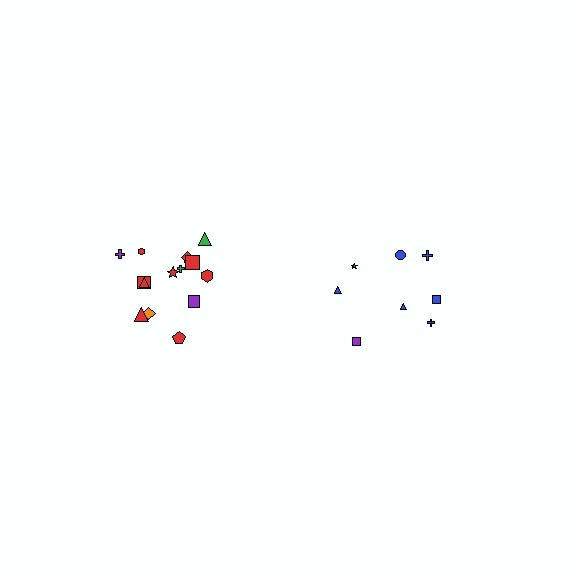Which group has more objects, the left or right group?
The left group.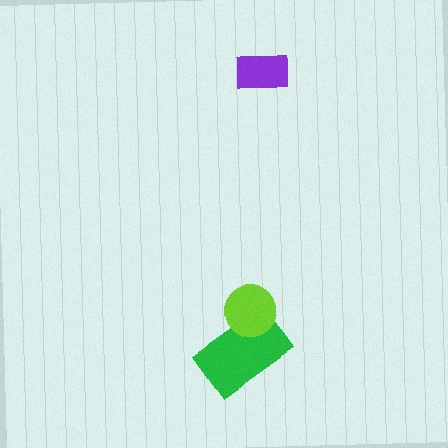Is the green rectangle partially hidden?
Yes, it is partially covered by another shape.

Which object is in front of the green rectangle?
The lime circle is in front of the green rectangle.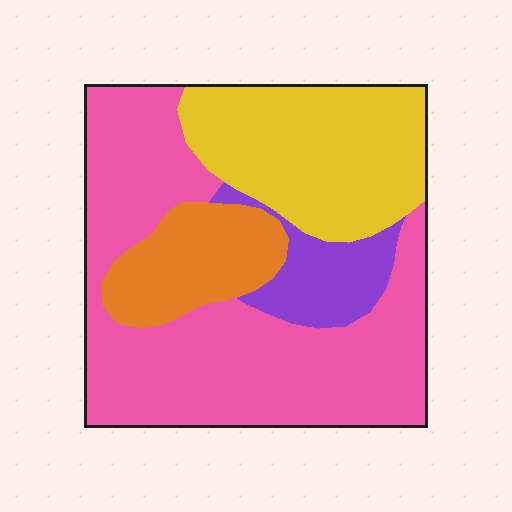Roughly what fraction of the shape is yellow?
Yellow takes up about one quarter (1/4) of the shape.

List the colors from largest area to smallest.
From largest to smallest: pink, yellow, orange, purple.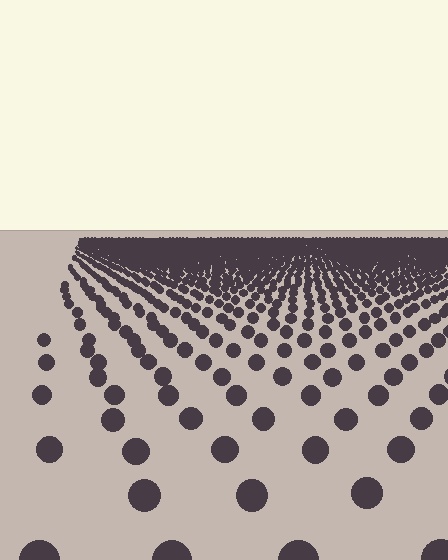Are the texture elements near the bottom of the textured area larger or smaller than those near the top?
Larger. Near the bottom, elements are closer to the viewer and appear at a bigger on-screen size.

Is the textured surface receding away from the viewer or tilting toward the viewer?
The surface is receding away from the viewer. Texture elements get smaller and denser toward the top.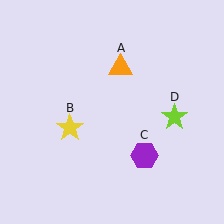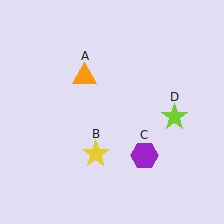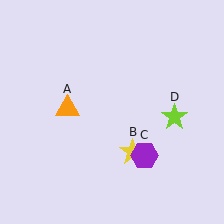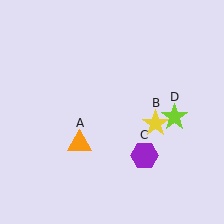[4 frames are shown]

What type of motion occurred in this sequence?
The orange triangle (object A), yellow star (object B) rotated counterclockwise around the center of the scene.